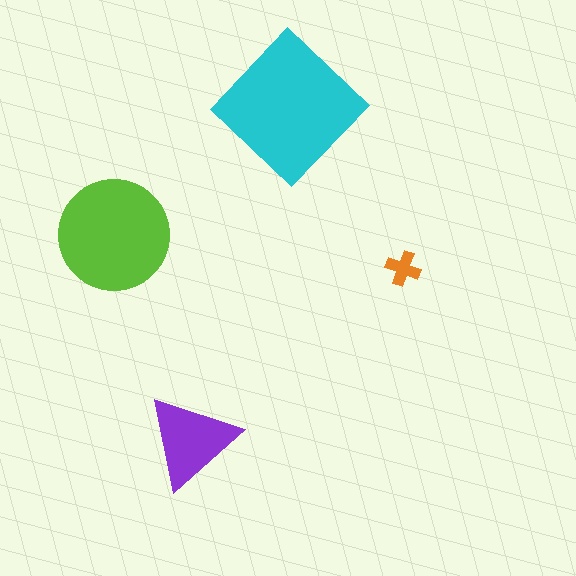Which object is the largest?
The cyan diamond.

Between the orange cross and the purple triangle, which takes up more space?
The purple triangle.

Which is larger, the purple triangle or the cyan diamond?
The cyan diamond.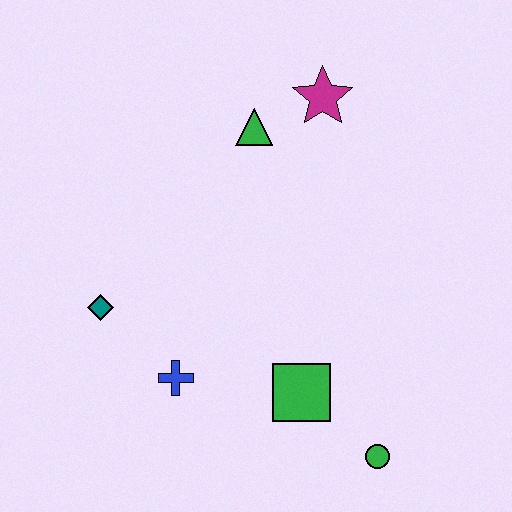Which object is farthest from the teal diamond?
The green circle is farthest from the teal diamond.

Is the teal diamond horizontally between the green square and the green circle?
No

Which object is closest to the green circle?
The green square is closest to the green circle.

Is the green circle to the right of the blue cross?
Yes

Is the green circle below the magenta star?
Yes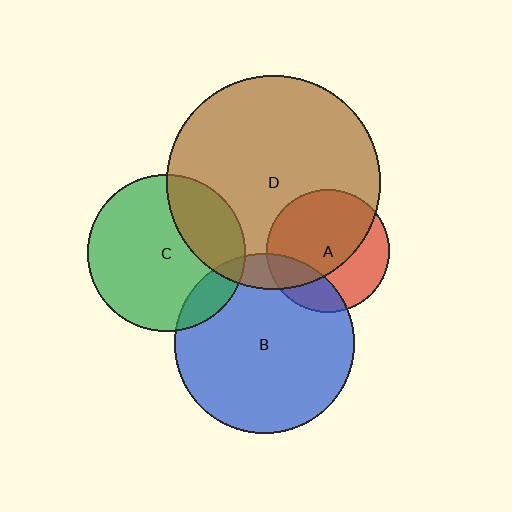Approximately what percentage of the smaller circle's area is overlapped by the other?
Approximately 25%.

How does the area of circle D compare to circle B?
Approximately 1.4 times.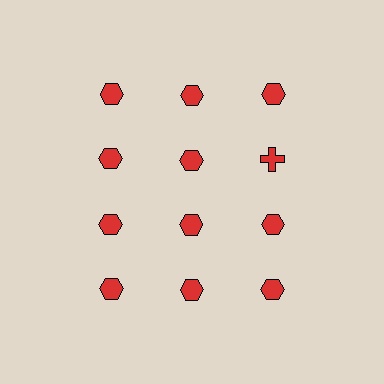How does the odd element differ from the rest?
It has a different shape: cross instead of hexagon.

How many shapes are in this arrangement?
There are 12 shapes arranged in a grid pattern.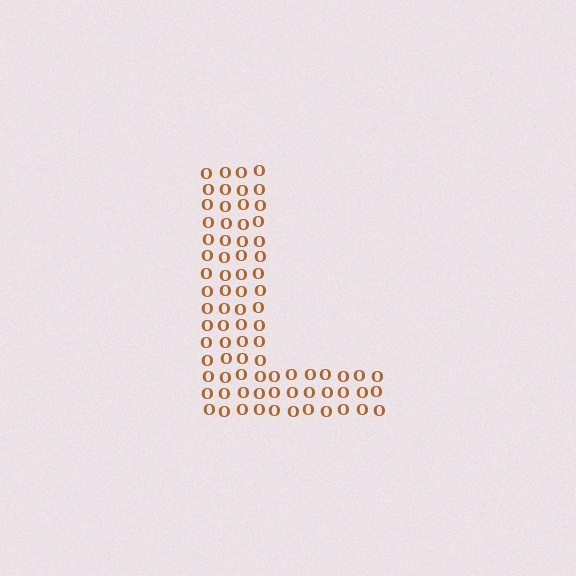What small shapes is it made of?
It is made of small letter O's.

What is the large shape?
The large shape is the letter L.